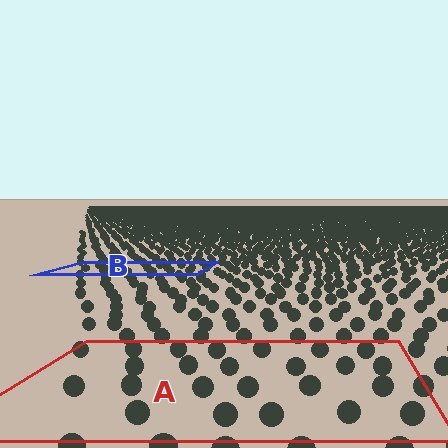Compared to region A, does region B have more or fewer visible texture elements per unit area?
Region B has more texture elements per unit area — they are packed more densely because it is farther away.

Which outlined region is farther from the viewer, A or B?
Region B is farther from the viewer — the texture elements inside it appear smaller and more densely packed.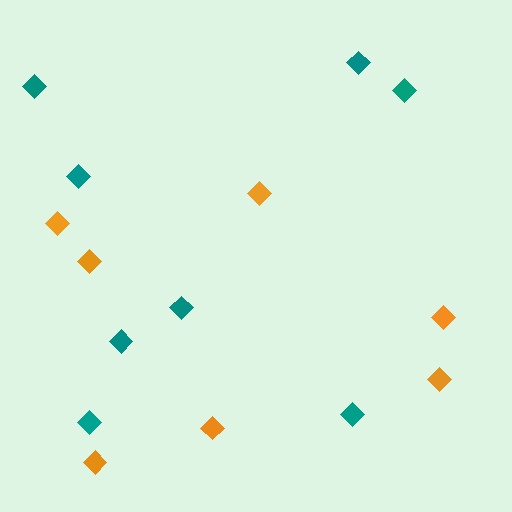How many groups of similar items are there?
There are 2 groups: one group of orange diamonds (7) and one group of teal diamonds (8).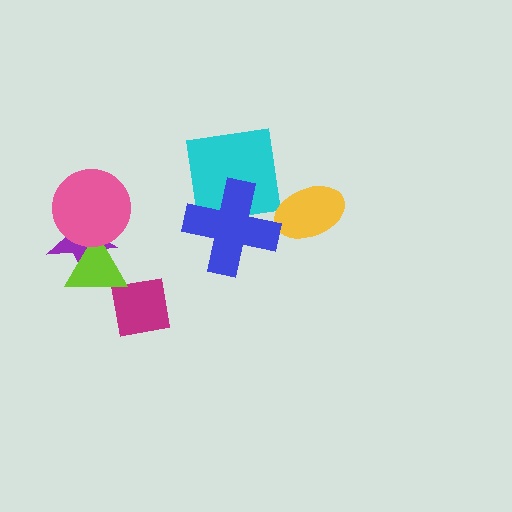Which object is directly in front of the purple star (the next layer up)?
The lime triangle is directly in front of the purple star.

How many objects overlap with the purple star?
2 objects overlap with the purple star.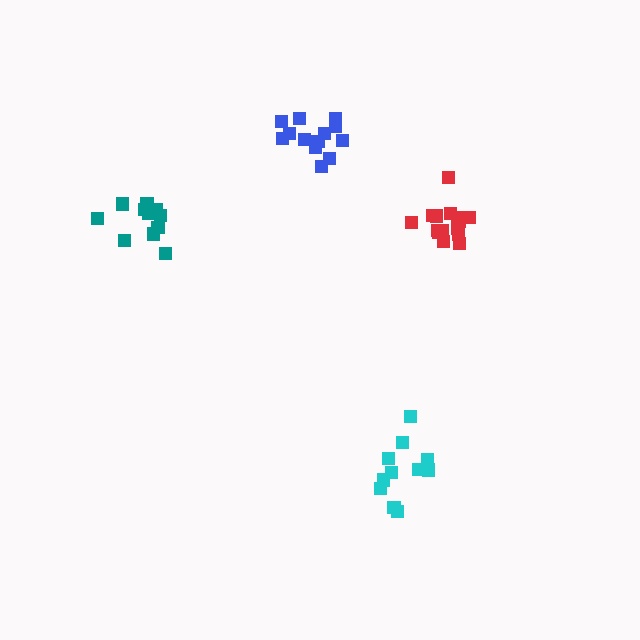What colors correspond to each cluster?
The clusters are colored: cyan, red, teal, blue.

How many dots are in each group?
Group 1: 11 dots, Group 2: 16 dots, Group 3: 12 dots, Group 4: 13 dots (52 total).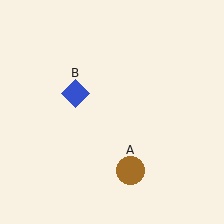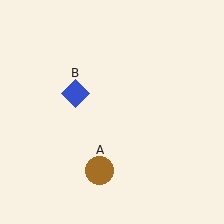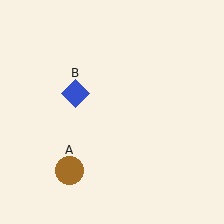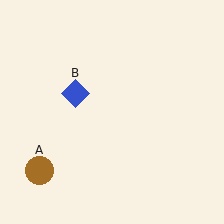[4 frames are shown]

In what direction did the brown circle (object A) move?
The brown circle (object A) moved left.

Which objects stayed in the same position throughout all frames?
Blue diamond (object B) remained stationary.